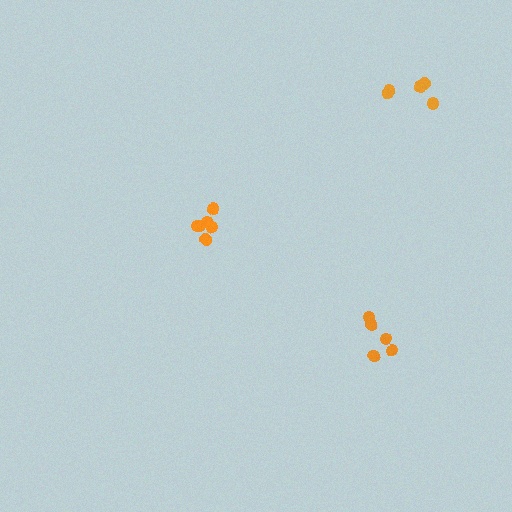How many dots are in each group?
Group 1: 6 dots, Group 2: 5 dots, Group 3: 5 dots (16 total).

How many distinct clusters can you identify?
There are 3 distinct clusters.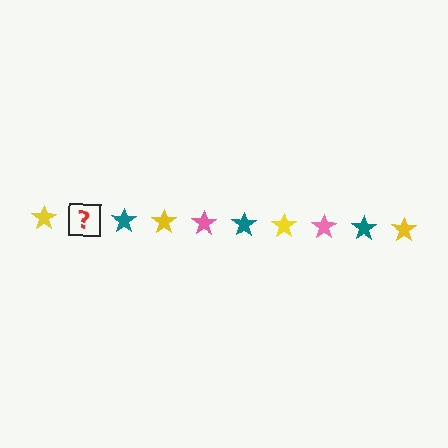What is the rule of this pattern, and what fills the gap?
The rule is that the pattern cycles through yellow, pink, teal stars. The gap should be filled with a pink star.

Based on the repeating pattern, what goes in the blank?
The blank should be a pink star.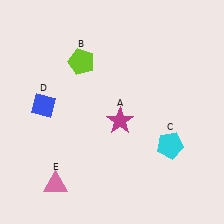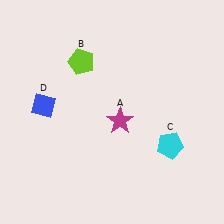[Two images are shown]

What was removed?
The pink triangle (E) was removed in Image 2.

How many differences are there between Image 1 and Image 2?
There is 1 difference between the two images.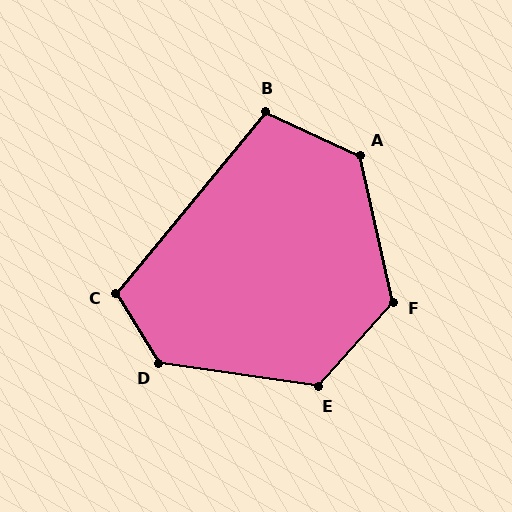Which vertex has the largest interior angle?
D, at approximately 130 degrees.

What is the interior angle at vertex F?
Approximately 126 degrees (obtuse).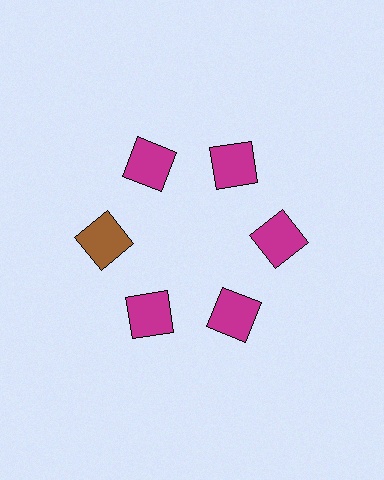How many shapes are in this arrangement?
There are 6 shapes arranged in a ring pattern.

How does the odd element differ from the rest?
It has a different color: brown instead of magenta.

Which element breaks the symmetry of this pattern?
The brown square at roughly the 9 o'clock position breaks the symmetry. All other shapes are magenta squares.